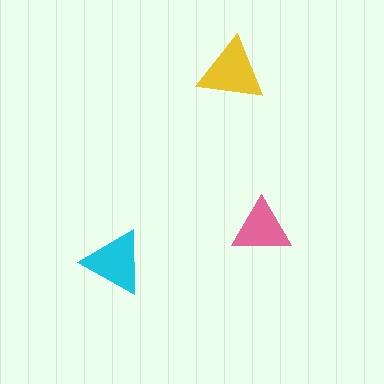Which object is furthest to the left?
The cyan triangle is leftmost.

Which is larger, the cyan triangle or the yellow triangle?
The yellow one.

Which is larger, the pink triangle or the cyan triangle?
The cyan one.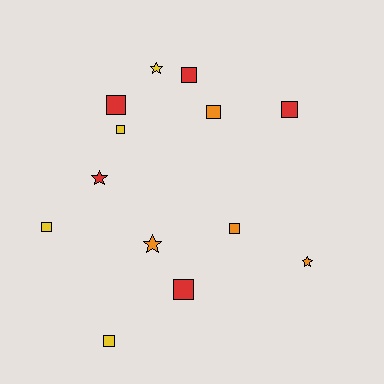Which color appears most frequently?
Red, with 5 objects.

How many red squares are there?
There are 4 red squares.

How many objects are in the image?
There are 13 objects.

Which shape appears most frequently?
Square, with 9 objects.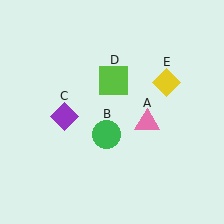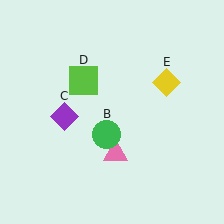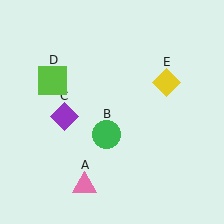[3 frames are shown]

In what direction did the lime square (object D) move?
The lime square (object D) moved left.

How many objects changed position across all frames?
2 objects changed position: pink triangle (object A), lime square (object D).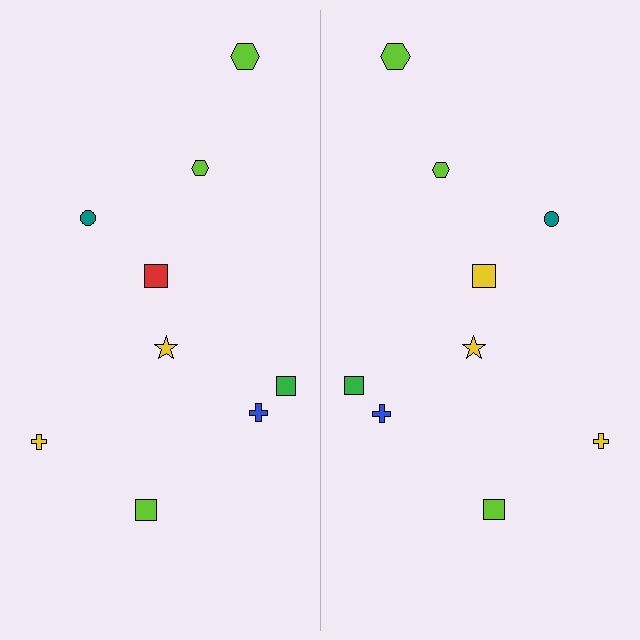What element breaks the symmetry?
The yellow square on the right side breaks the symmetry — its mirror counterpart is red.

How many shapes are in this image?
There are 18 shapes in this image.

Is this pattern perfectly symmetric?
No, the pattern is not perfectly symmetric. The yellow square on the right side breaks the symmetry — its mirror counterpart is red.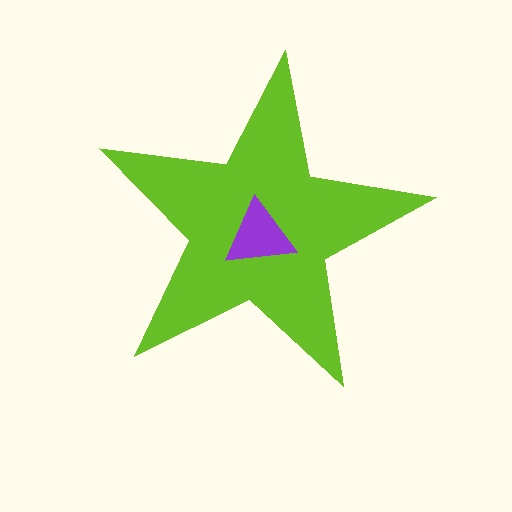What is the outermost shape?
The lime star.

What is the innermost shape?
The purple triangle.